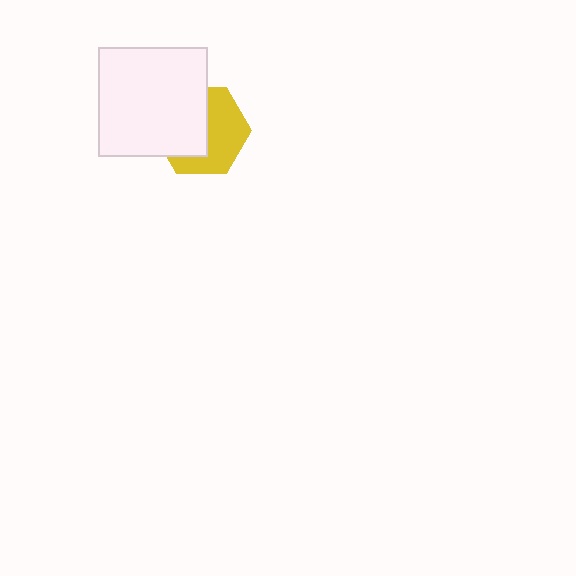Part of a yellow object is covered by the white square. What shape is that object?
It is a hexagon.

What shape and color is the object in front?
The object in front is a white square.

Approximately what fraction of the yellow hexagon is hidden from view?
Roughly 49% of the yellow hexagon is hidden behind the white square.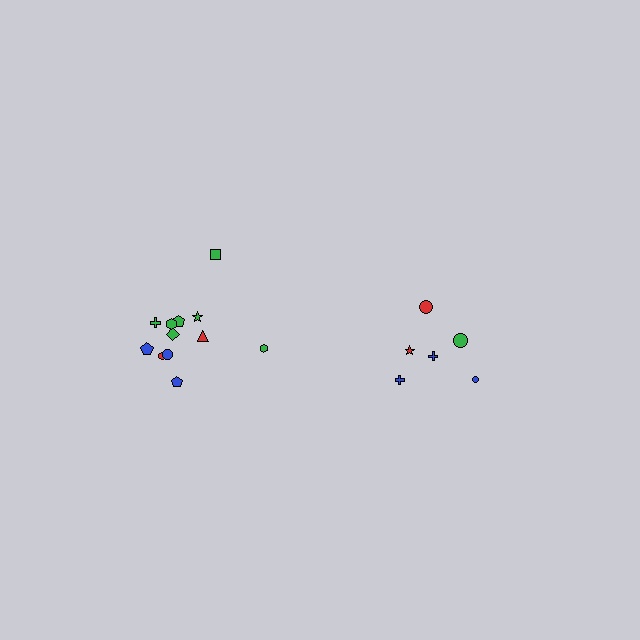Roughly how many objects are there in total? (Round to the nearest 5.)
Roughly 20 objects in total.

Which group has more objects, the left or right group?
The left group.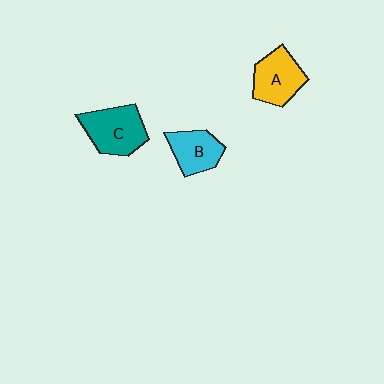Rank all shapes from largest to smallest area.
From largest to smallest: C (teal), A (yellow), B (cyan).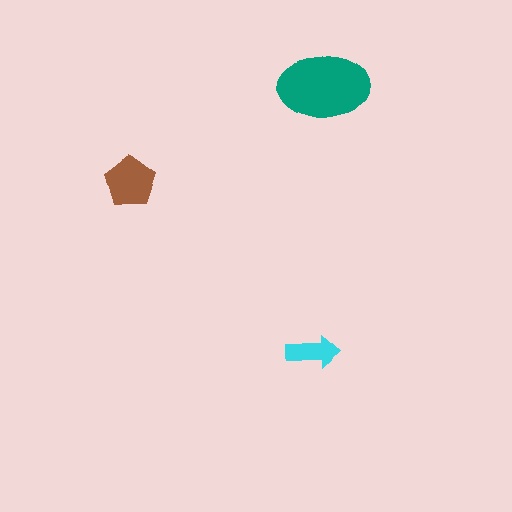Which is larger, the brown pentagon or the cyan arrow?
The brown pentagon.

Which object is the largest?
The teal ellipse.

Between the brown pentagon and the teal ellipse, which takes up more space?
The teal ellipse.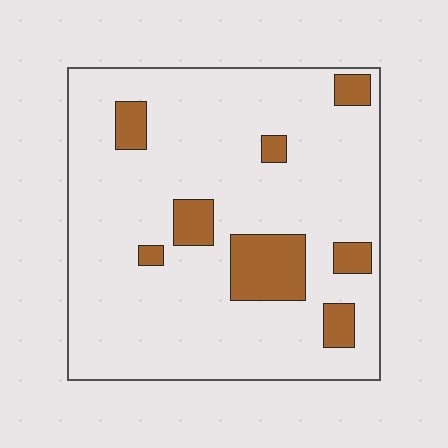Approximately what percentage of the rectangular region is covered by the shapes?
Approximately 15%.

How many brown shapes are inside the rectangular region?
8.